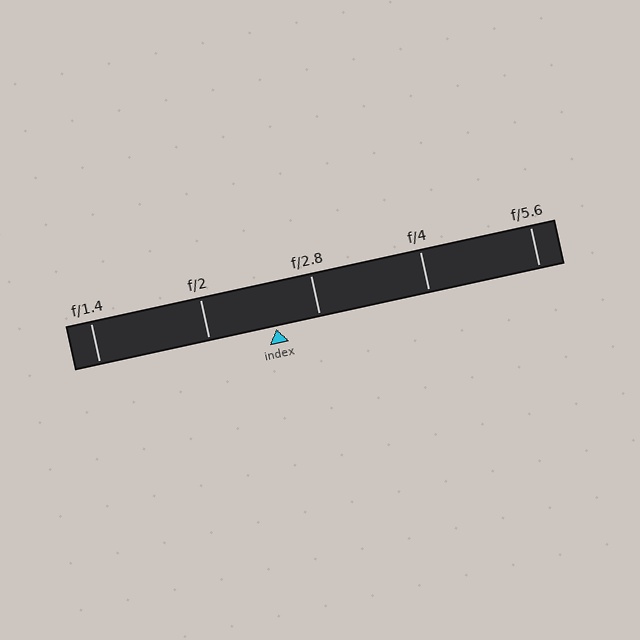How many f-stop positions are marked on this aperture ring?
There are 5 f-stop positions marked.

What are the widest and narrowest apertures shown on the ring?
The widest aperture shown is f/1.4 and the narrowest is f/5.6.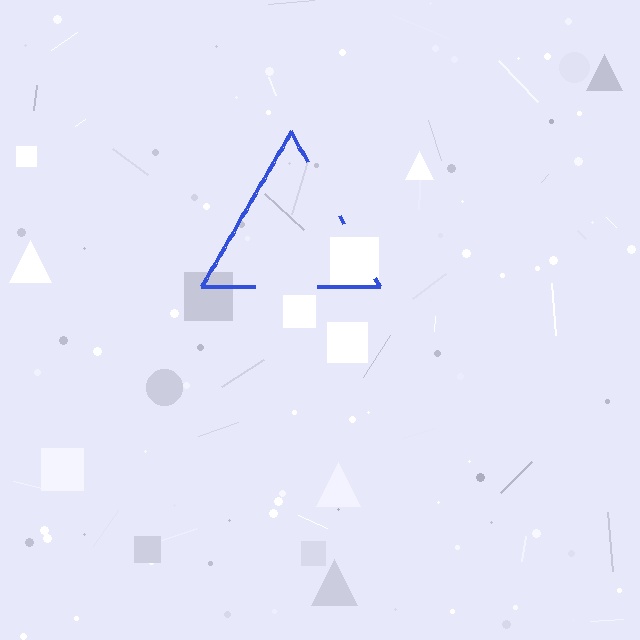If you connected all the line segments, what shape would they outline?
They would outline a triangle.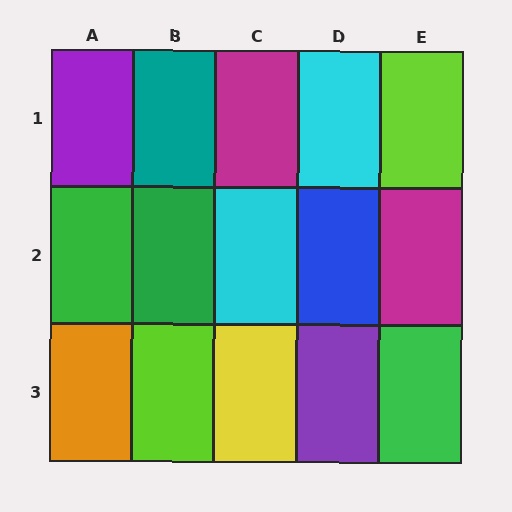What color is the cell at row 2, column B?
Green.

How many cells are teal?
1 cell is teal.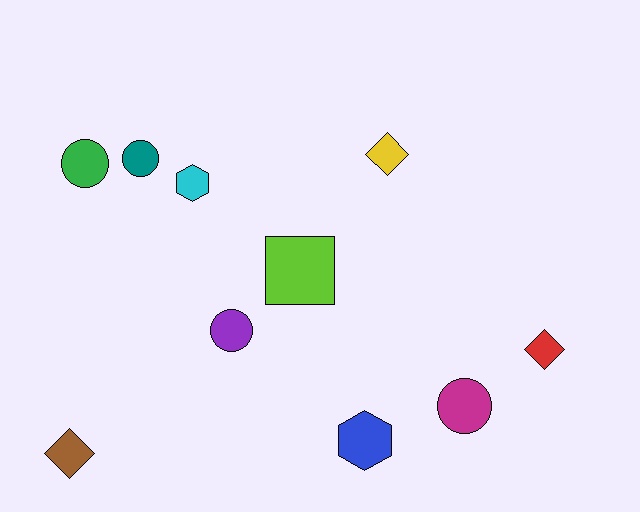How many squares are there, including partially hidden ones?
There is 1 square.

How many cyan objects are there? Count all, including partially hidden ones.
There is 1 cyan object.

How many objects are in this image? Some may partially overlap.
There are 10 objects.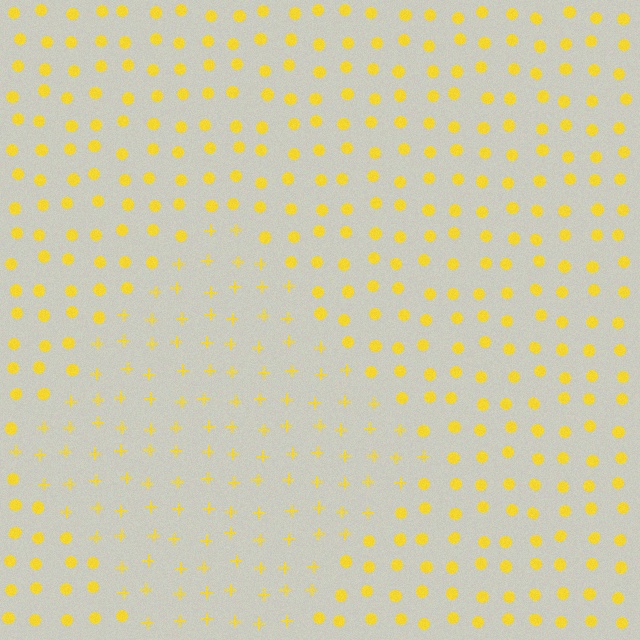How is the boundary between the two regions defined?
The boundary is defined by a change in element shape: plus signs inside vs. circles outside. All elements share the same color and spacing.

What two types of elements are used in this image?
The image uses plus signs inside the diamond region and circles outside it.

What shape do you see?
I see a diamond.